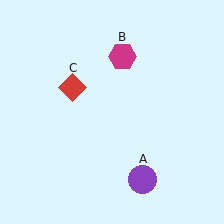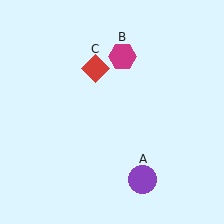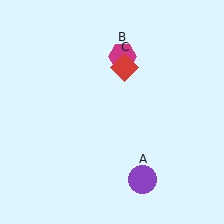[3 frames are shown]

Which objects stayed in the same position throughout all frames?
Purple circle (object A) and magenta hexagon (object B) remained stationary.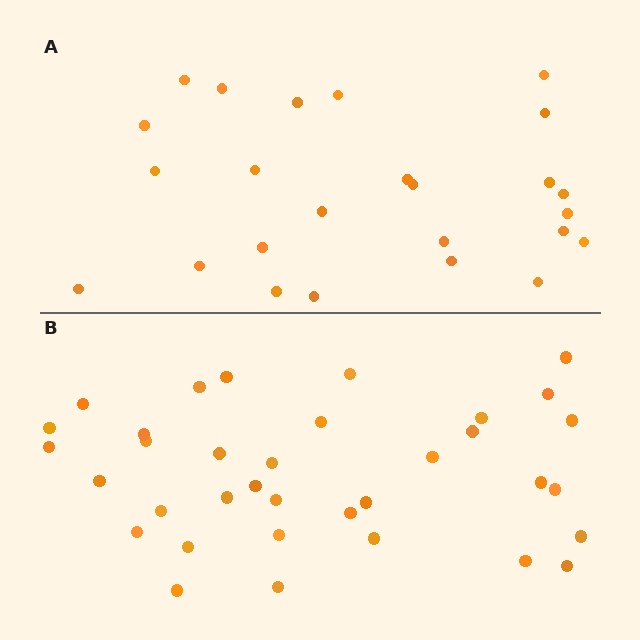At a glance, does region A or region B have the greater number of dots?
Region B (the bottom region) has more dots.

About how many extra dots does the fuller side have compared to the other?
Region B has roughly 10 or so more dots than region A.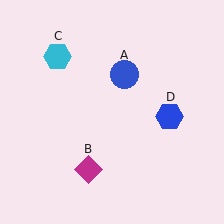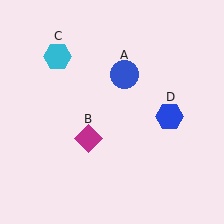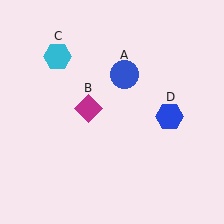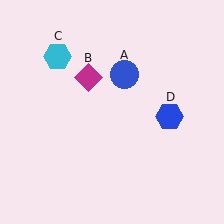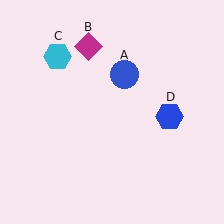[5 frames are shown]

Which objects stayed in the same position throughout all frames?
Blue circle (object A) and cyan hexagon (object C) and blue hexagon (object D) remained stationary.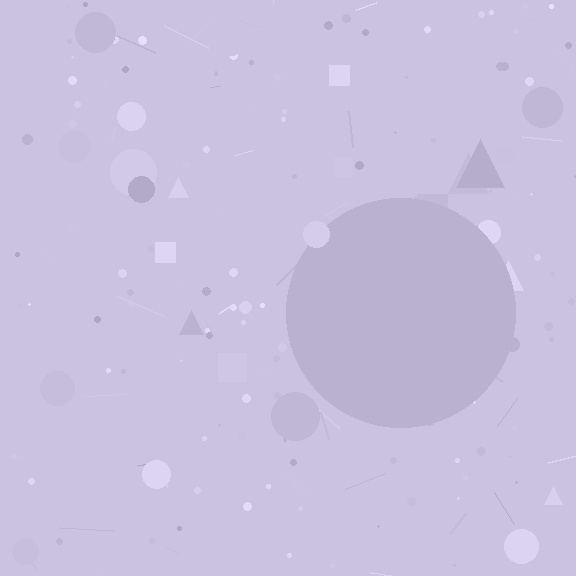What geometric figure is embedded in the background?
A circle is embedded in the background.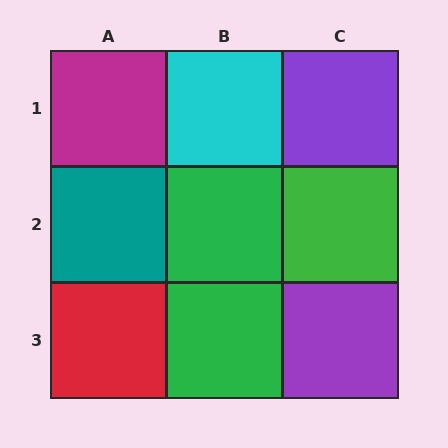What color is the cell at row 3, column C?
Purple.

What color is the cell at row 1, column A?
Magenta.